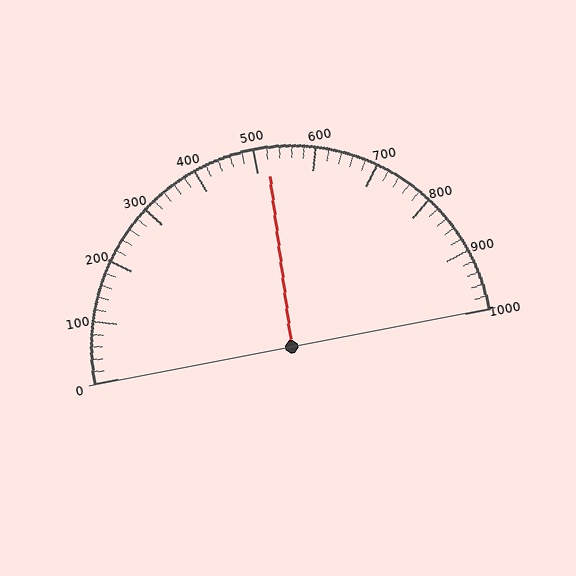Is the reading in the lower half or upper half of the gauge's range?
The reading is in the upper half of the range (0 to 1000).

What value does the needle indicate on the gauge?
The needle indicates approximately 520.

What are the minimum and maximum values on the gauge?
The gauge ranges from 0 to 1000.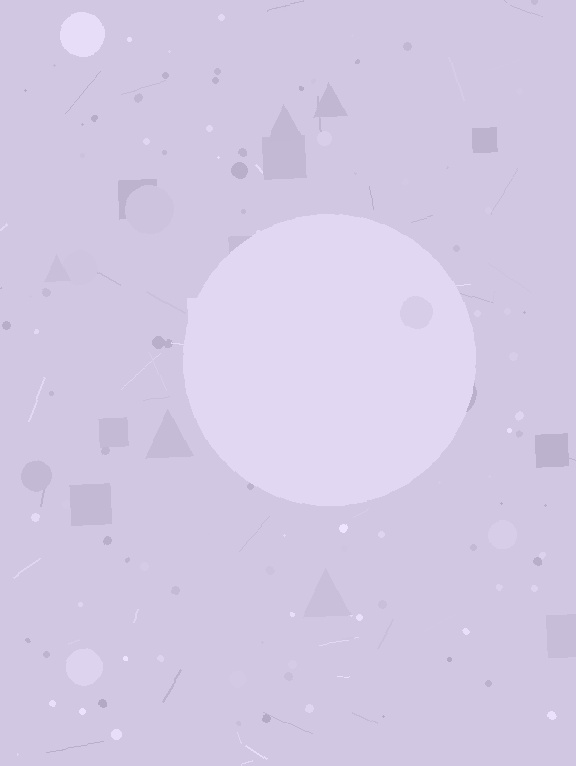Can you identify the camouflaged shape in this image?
The camouflaged shape is a circle.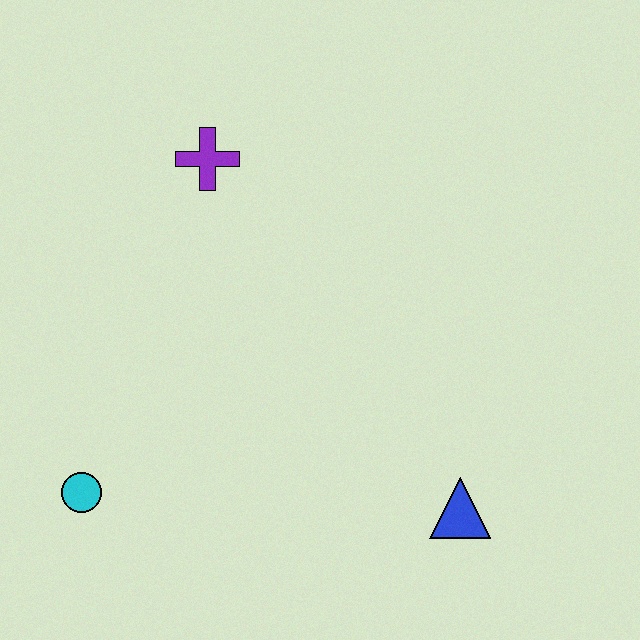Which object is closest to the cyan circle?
The purple cross is closest to the cyan circle.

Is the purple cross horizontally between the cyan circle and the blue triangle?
Yes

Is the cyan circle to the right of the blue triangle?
No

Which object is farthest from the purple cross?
The blue triangle is farthest from the purple cross.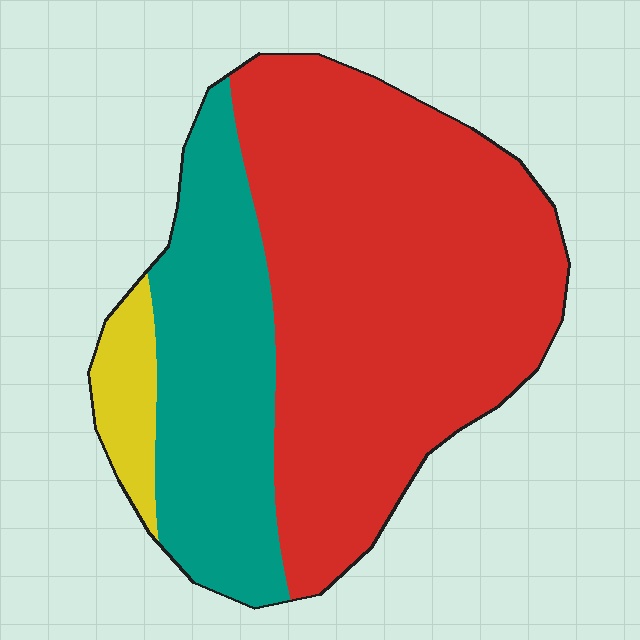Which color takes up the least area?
Yellow, at roughly 5%.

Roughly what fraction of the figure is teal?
Teal takes up about one quarter (1/4) of the figure.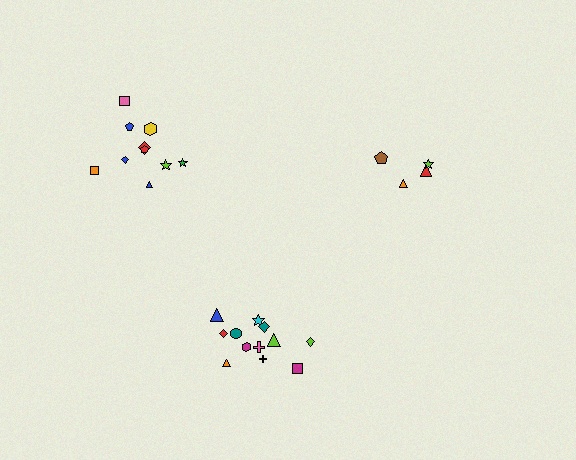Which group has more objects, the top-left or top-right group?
The top-left group.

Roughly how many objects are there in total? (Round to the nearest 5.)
Roughly 25 objects in total.